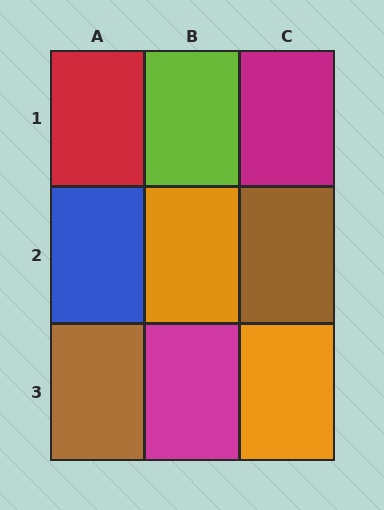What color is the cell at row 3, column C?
Orange.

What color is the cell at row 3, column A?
Brown.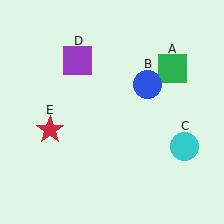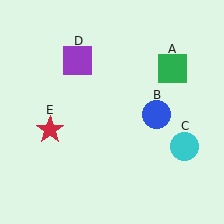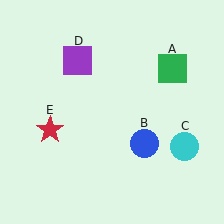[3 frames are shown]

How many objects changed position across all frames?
1 object changed position: blue circle (object B).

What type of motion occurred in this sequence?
The blue circle (object B) rotated clockwise around the center of the scene.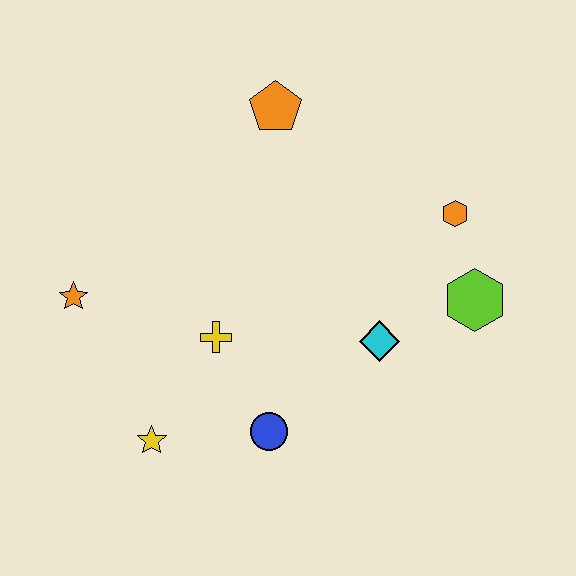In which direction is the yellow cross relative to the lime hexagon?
The yellow cross is to the left of the lime hexagon.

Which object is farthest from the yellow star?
The orange hexagon is farthest from the yellow star.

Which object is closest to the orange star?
The yellow cross is closest to the orange star.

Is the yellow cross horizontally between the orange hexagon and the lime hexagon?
No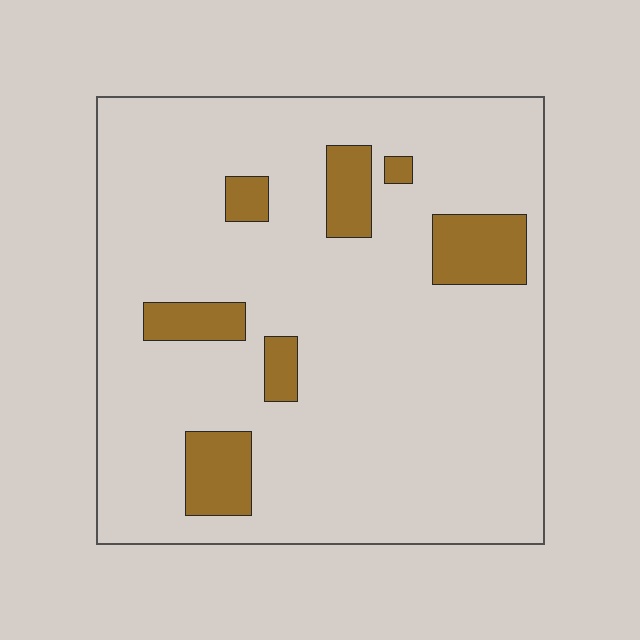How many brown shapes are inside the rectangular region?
7.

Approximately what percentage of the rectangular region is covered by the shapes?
Approximately 15%.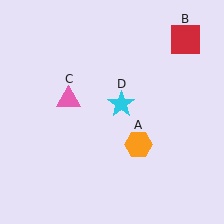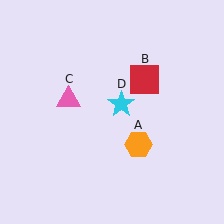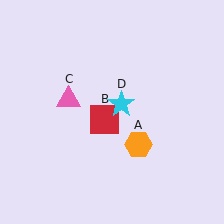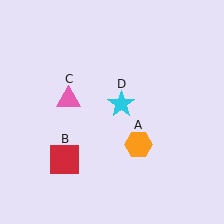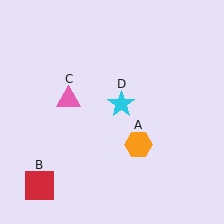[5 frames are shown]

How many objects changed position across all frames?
1 object changed position: red square (object B).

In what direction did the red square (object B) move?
The red square (object B) moved down and to the left.